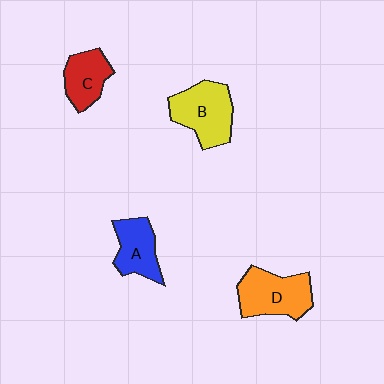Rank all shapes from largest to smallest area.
From largest to smallest: B (yellow), D (orange), A (blue), C (red).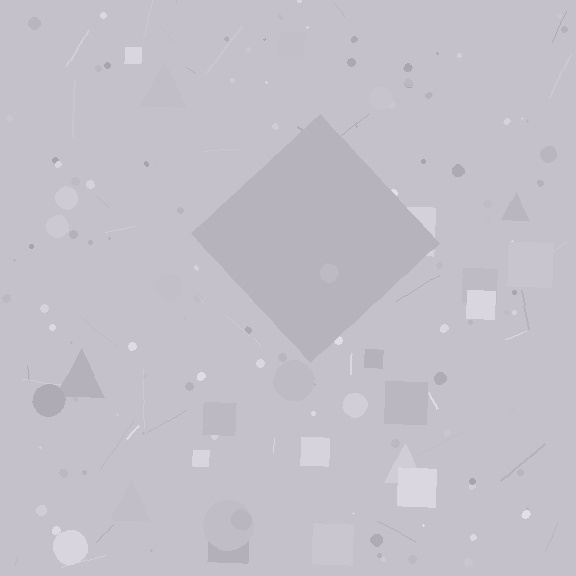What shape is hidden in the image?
A diamond is hidden in the image.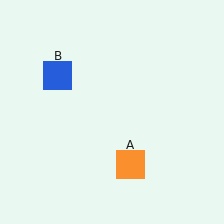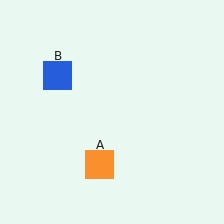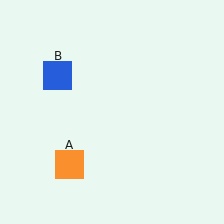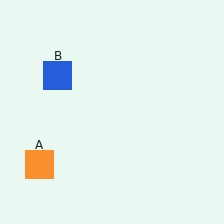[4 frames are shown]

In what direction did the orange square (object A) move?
The orange square (object A) moved left.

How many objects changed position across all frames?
1 object changed position: orange square (object A).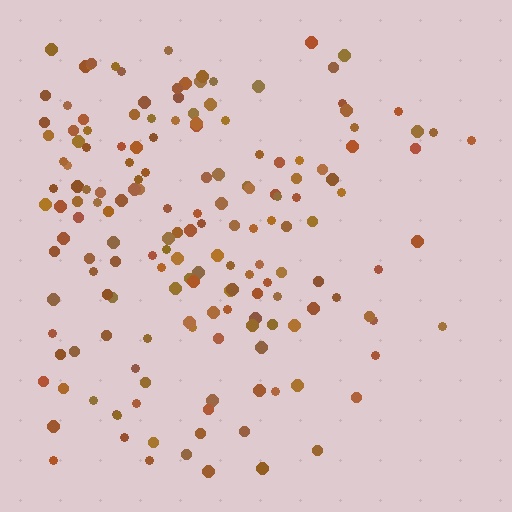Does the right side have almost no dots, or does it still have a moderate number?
Still a moderate number, just noticeably fewer than the left.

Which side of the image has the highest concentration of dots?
The left.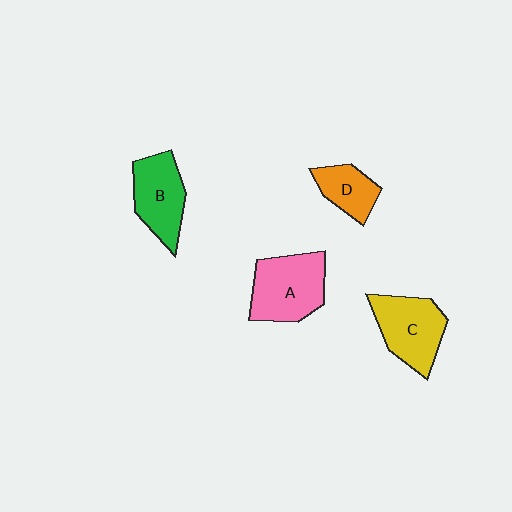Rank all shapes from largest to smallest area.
From largest to smallest: A (pink), C (yellow), B (green), D (orange).